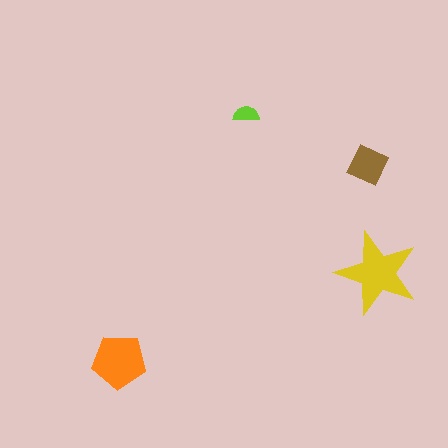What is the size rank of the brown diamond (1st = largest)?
3rd.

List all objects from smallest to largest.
The lime semicircle, the brown diamond, the orange pentagon, the yellow star.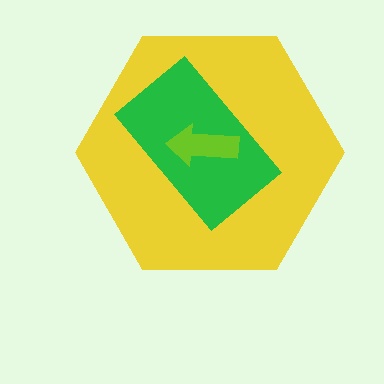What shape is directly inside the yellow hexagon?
The green rectangle.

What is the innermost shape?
The lime arrow.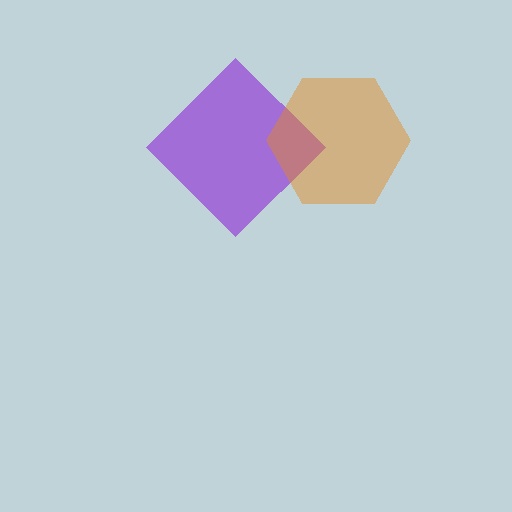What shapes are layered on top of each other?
The layered shapes are: a purple diamond, an orange hexagon.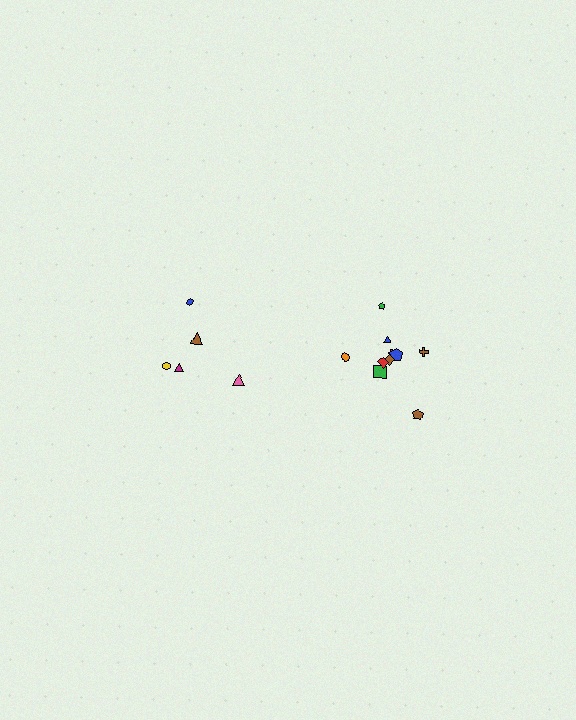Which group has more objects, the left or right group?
The right group.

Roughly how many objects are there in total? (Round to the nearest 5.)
Roughly 15 objects in total.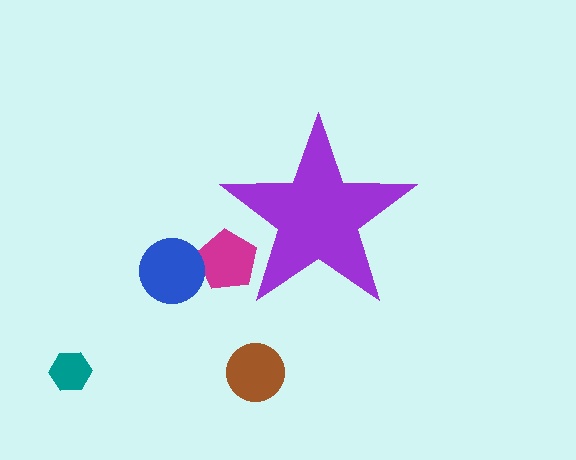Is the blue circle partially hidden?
No, the blue circle is fully visible.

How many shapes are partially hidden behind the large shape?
1 shape is partially hidden.